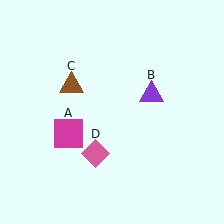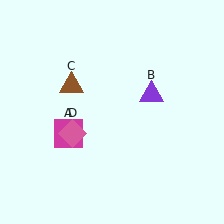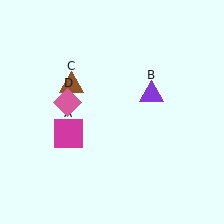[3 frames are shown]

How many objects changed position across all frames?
1 object changed position: pink diamond (object D).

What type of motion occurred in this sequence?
The pink diamond (object D) rotated clockwise around the center of the scene.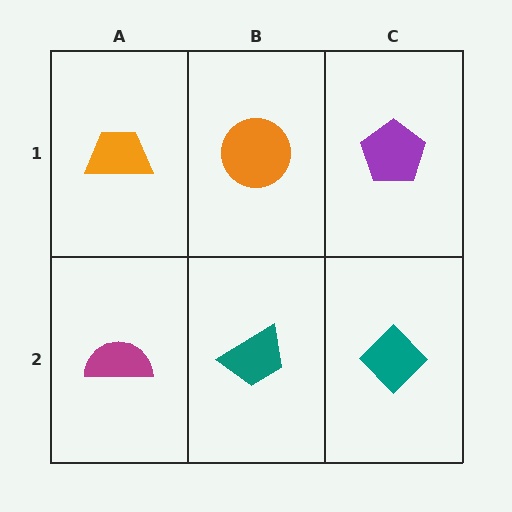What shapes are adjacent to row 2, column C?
A purple pentagon (row 1, column C), a teal trapezoid (row 2, column B).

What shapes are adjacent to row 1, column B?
A teal trapezoid (row 2, column B), an orange trapezoid (row 1, column A), a purple pentagon (row 1, column C).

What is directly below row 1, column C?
A teal diamond.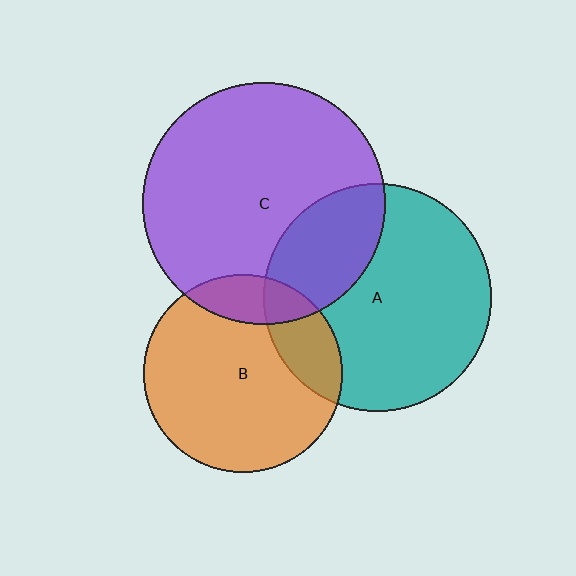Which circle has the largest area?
Circle C (purple).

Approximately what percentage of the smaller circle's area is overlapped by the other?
Approximately 20%.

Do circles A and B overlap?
Yes.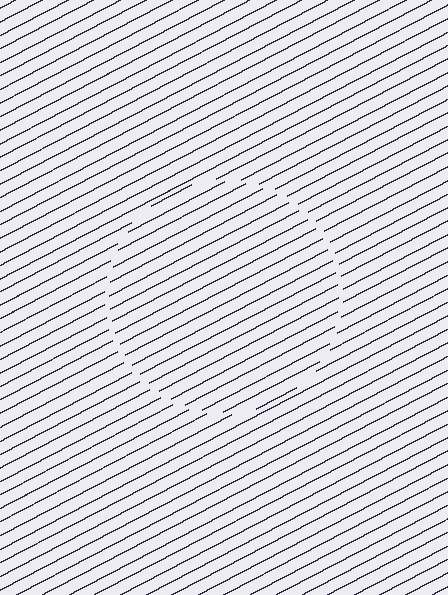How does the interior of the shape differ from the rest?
The interior of the shape contains the same grating, shifted by half a period — the contour is defined by the phase discontinuity where line-ends from the inner and outer gratings abut.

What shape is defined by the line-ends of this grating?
An illusory circle. The interior of the shape contains the same grating, shifted by half a period — the contour is defined by the phase discontinuity where line-ends from the inner and outer gratings abut.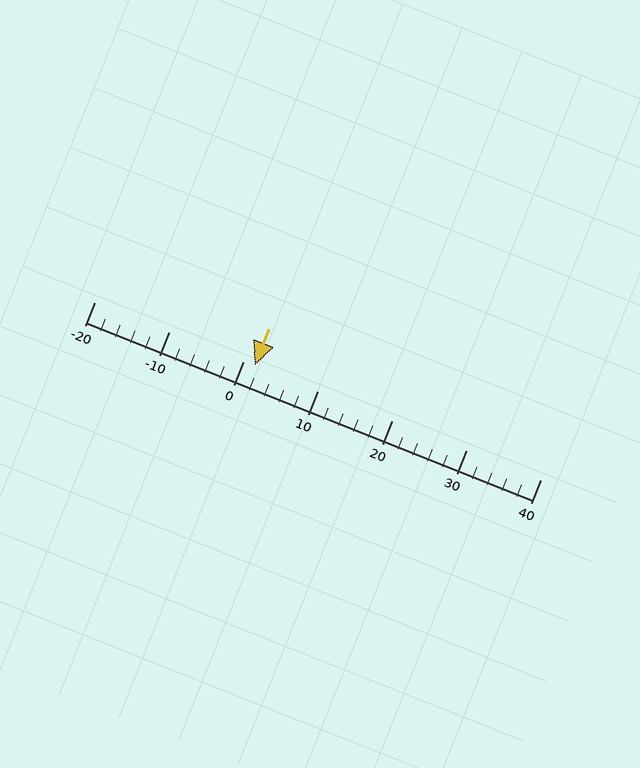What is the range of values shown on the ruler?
The ruler shows values from -20 to 40.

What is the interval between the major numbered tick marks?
The major tick marks are spaced 10 units apart.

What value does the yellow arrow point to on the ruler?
The yellow arrow points to approximately 2.